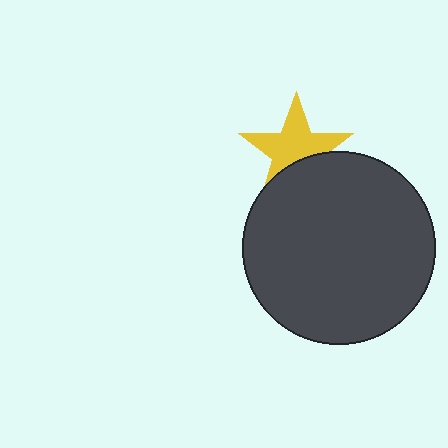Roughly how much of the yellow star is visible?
Most of it is visible (roughly 67%).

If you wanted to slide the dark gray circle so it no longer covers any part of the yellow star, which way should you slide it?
Slide it down — that is the most direct way to separate the two shapes.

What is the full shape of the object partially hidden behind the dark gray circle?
The partially hidden object is a yellow star.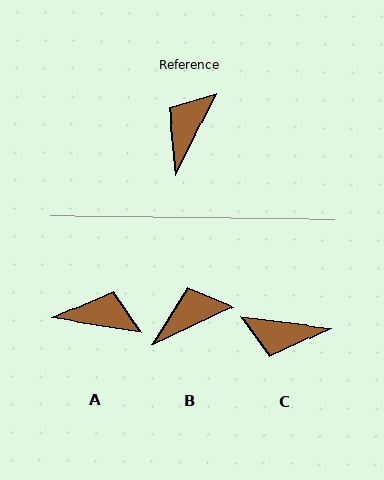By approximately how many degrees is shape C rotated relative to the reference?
Approximately 110 degrees counter-clockwise.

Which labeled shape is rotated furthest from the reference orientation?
C, about 110 degrees away.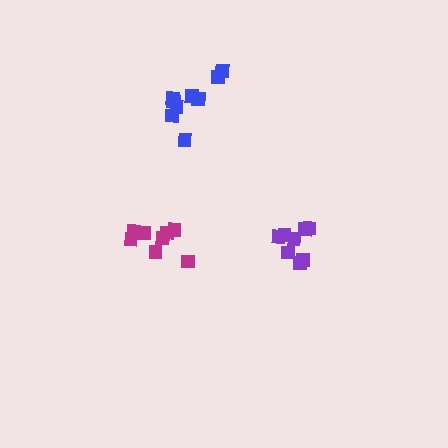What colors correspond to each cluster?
The clusters are colored: magenta, purple, blue.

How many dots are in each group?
Group 1: 8 dots, Group 2: 8 dots, Group 3: 9 dots (25 total).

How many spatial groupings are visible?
There are 3 spatial groupings.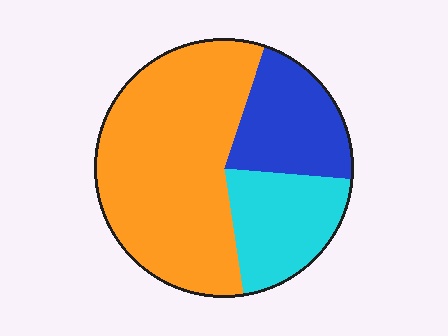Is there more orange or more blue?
Orange.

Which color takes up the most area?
Orange, at roughly 60%.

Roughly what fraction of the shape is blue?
Blue takes up about one fifth (1/5) of the shape.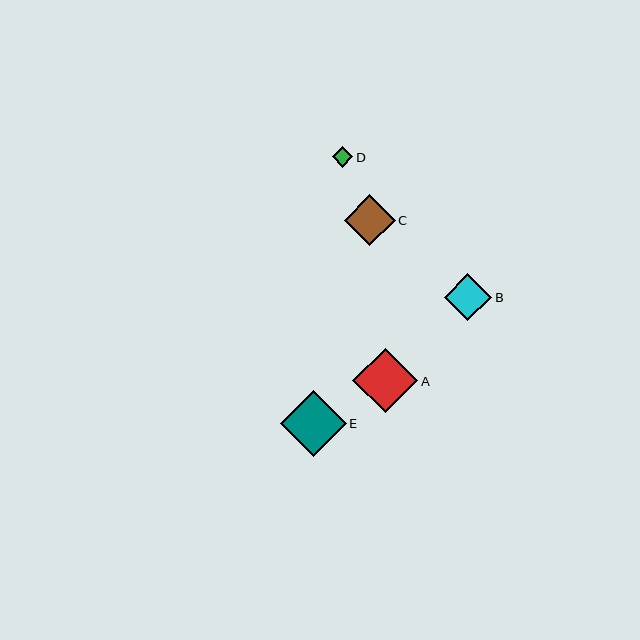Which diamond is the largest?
Diamond E is the largest with a size of approximately 65 pixels.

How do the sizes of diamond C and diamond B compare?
Diamond C and diamond B are approximately the same size.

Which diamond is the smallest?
Diamond D is the smallest with a size of approximately 21 pixels.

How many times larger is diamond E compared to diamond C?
Diamond E is approximately 1.3 times the size of diamond C.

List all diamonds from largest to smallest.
From largest to smallest: E, A, C, B, D.